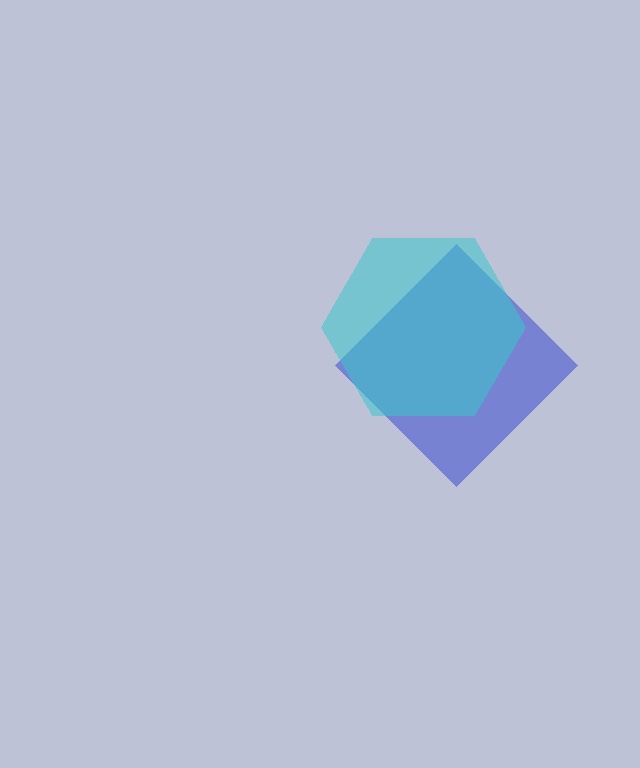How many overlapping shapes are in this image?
There are 2 overlapping shapes in the image.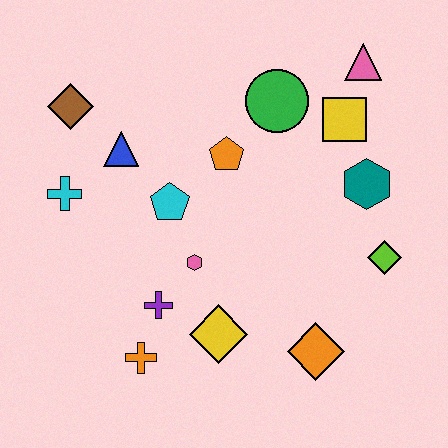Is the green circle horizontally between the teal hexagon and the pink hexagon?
Yes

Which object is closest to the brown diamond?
The blue triangle is closest to the brown diamond.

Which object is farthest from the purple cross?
The pink triangle is farthest from the purple cross.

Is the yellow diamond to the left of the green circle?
Yes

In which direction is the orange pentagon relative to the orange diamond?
The orange pentagon is above the orange diamond.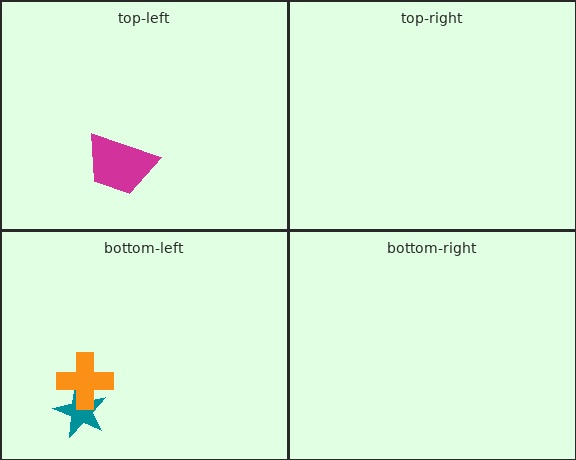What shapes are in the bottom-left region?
The teal star, the orange cross.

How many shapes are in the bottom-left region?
2.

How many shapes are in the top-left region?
1.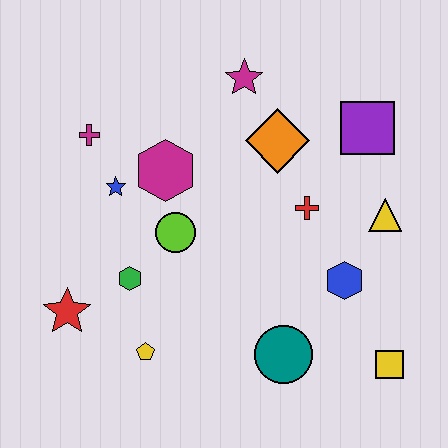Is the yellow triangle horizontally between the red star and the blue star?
No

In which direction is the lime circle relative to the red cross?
The lime circle is to the left of the red cross.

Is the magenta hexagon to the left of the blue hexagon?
Yes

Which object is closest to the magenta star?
The orange diamond is closest to the magenta star.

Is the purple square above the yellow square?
Yes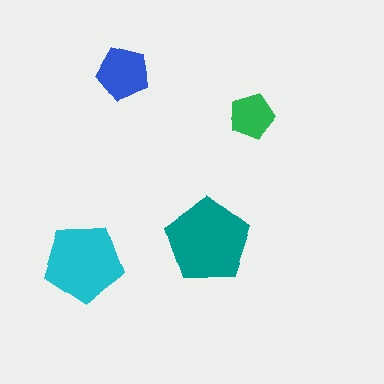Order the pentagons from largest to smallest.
the teal one, the cyan one, the blue one, the green one.